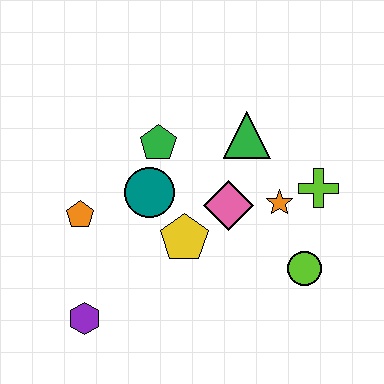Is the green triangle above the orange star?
Yes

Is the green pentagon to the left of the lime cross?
Yes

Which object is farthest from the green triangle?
The purple hexagon is farthest from the green triangle.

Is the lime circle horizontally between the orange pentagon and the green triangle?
No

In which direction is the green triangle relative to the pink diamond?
The green triangle is above the pink diamond.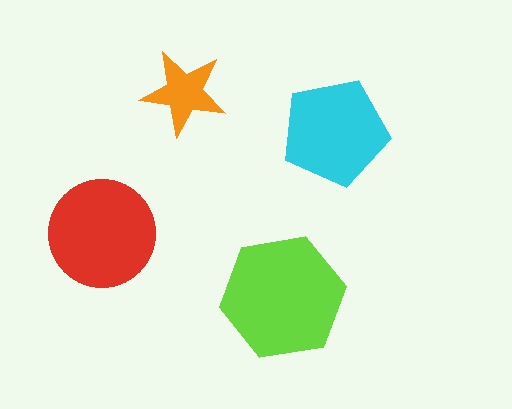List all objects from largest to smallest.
The lime hexagon, the red circle, the cyan pentagon, the orange star.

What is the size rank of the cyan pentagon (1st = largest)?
3rd.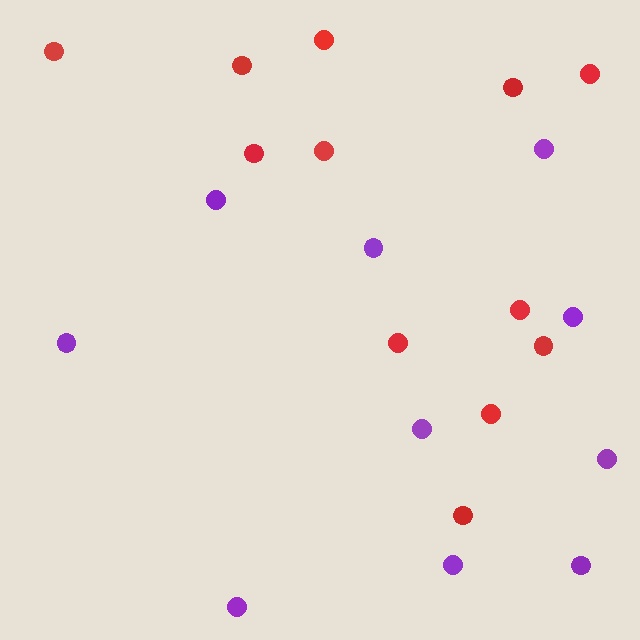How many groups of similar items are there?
There are 2 groups: one group of red circles (12) and one group of purple circles (10).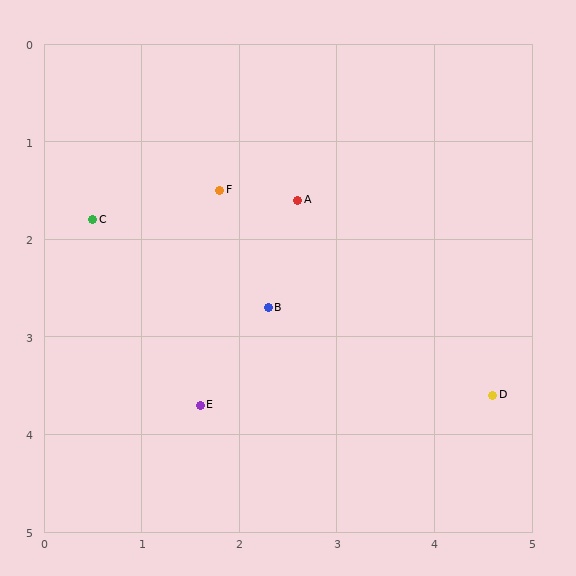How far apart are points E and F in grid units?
Points E and F are about 2.2 grid units apart.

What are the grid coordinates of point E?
Point E is at approximately (1.6, 3.7).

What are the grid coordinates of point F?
Point F is at approximately (1.8, 1.5).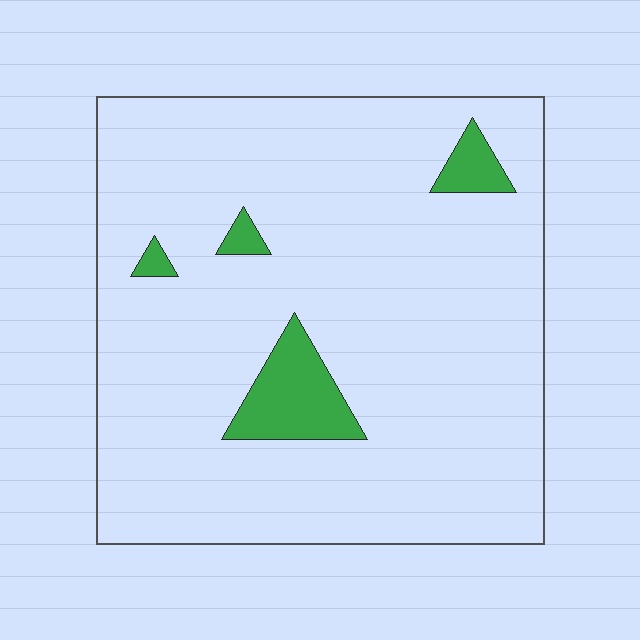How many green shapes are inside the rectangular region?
4.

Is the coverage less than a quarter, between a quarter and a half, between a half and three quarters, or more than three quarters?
Less than a quarter.